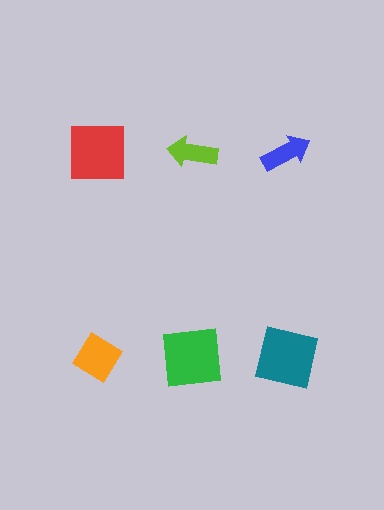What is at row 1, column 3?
A blue arrow.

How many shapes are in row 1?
3 shapes.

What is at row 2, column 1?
An orange diamond.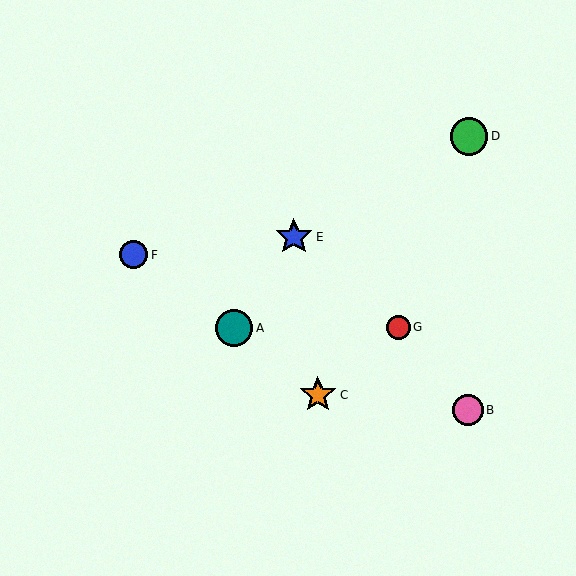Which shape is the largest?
The green circle (labeled D) is the largest.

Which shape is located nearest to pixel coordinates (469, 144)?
The green circle (labeled D) at (469, 136) is nearest to that location.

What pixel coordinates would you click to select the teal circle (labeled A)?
Click at (234, 328) to select the teal circle A.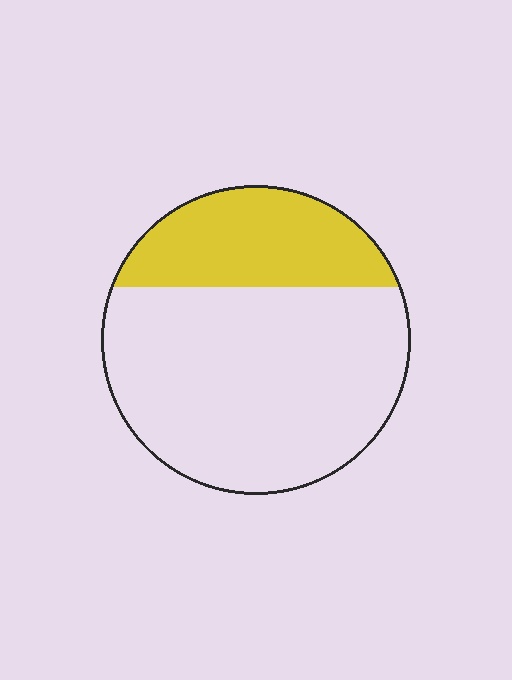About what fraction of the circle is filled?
About one quarter (1/4).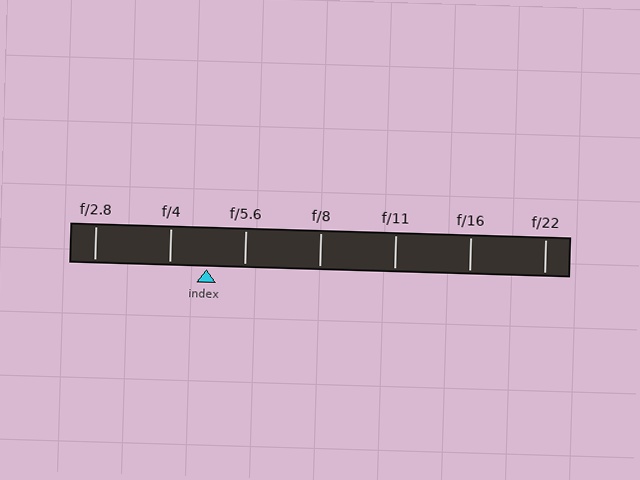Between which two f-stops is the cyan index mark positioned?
The index mark is between f/4 and f/5.6.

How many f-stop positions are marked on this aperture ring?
There are 7 f-stop positions marked.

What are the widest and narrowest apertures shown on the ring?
The widest aperture shown is f/2.8 and the narrowest is f/22.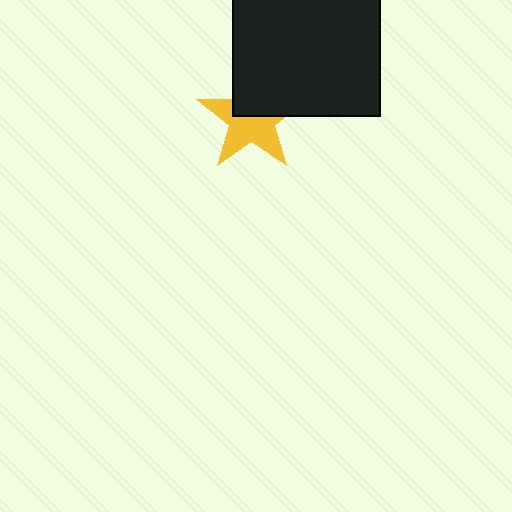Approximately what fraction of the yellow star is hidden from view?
Roughly 42% of the yellow star is hidden behind the black square.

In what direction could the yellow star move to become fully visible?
The yellow star could move down. That would shift it out from behind the black square entirely.